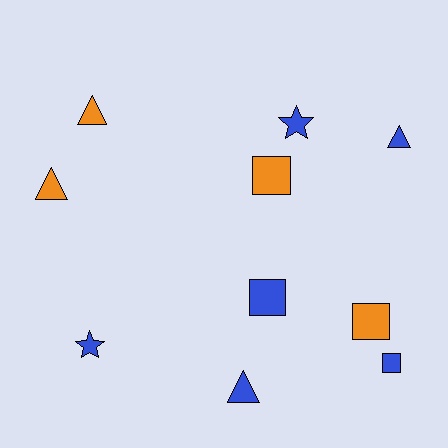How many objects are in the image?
There are 10 objects.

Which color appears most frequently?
Blue, with 6 objects.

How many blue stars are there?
There are 2 blue stars.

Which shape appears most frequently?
Square, with 4 objects.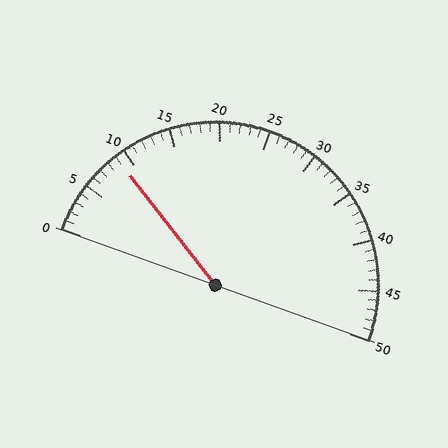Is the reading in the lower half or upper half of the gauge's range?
The reading is in the lower half of the range (0 to 50).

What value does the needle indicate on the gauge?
The needle indicates approximately 9.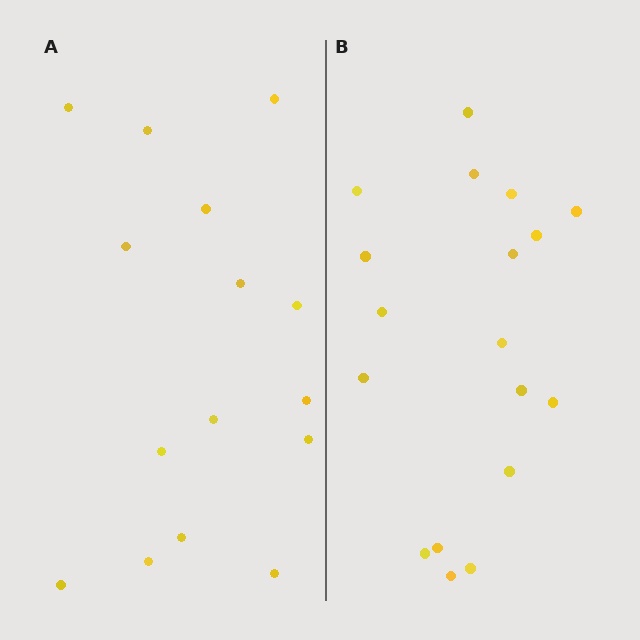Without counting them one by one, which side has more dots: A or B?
Region B (the right region) has more dots.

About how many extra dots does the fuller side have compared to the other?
Region B has just a few more — roughly 2 or 3 more dots than region A.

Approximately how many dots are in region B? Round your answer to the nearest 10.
About 20 dots. (The exact count is 18, which rounds to 20.)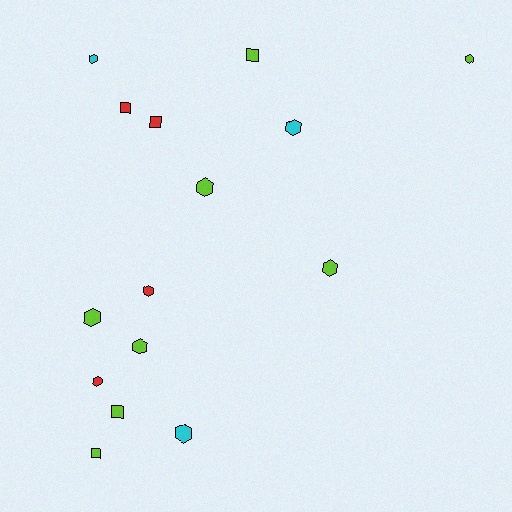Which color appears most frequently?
Lime, with 8 objects.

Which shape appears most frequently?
Hexagon, with 10 objects.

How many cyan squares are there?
There are no cyan squares.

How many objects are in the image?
There are 15 objects.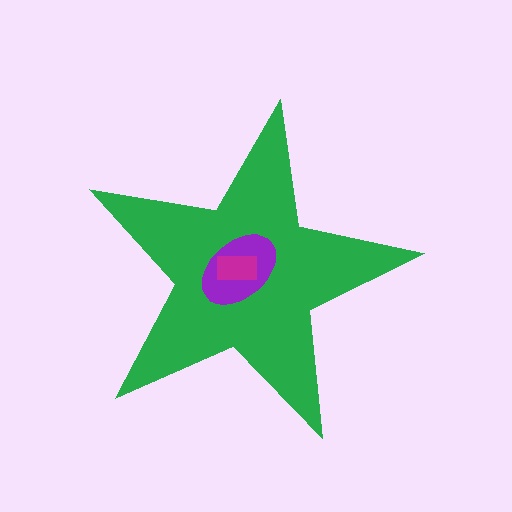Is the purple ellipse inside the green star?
Yes.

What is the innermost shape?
The magenta rectangle.